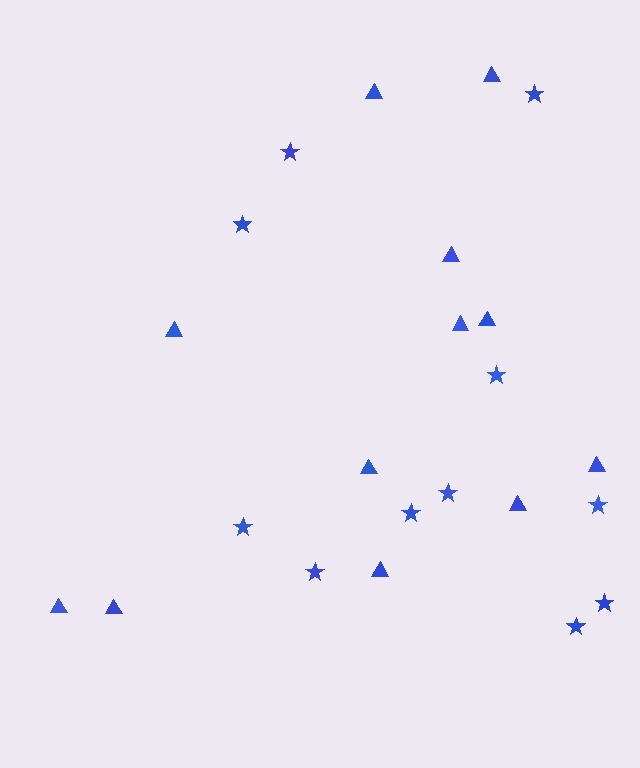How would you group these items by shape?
There are 2 groups: one group of triangles (12) and one group of stars (11).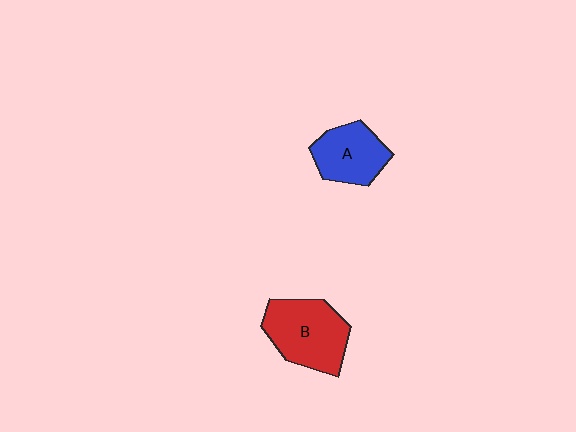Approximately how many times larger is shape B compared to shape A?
Approximately 1.3 times.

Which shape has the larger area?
Shape B (red).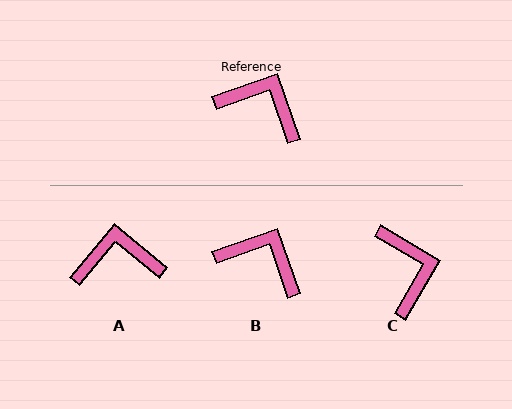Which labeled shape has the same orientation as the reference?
B.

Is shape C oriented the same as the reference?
No, it is off by about 50 degrees.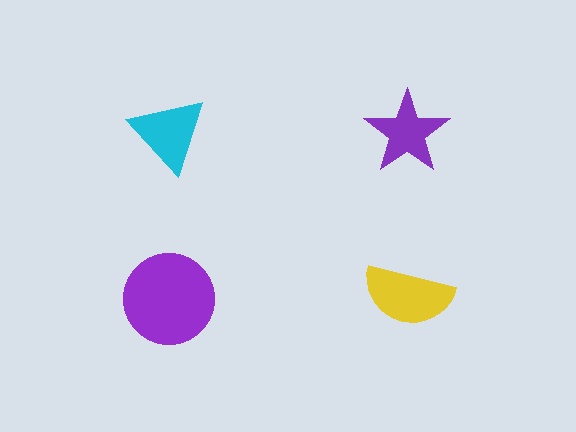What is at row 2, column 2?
A yellow semicircle.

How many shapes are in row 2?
2 shapes.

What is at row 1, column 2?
A purple star.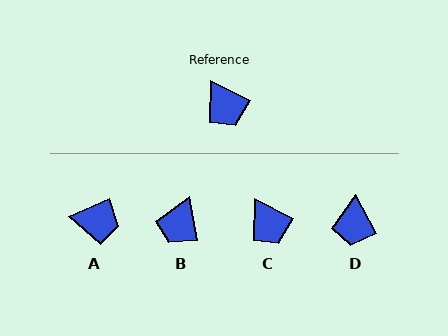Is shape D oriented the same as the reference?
No, it is off by about 35 degrees.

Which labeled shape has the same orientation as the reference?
C.